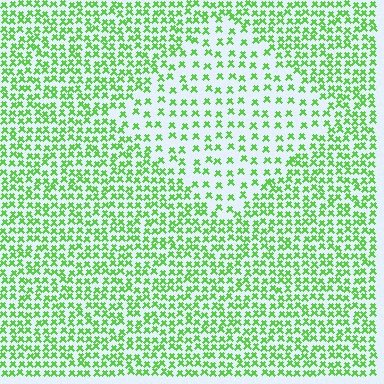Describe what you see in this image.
The image contains small lime elements arranged at two different densities. A diamond-shaped region is visible where the elements are less densely packed than the surrounding area.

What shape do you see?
I see a diamond.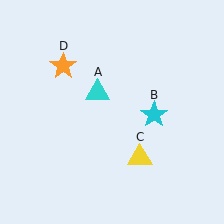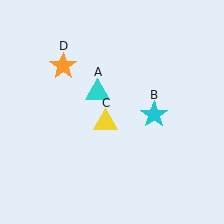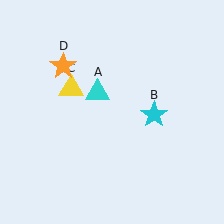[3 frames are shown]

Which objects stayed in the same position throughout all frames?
Cyan triangle (object A) and cyan star (object B) and orange star (object D) remained stationary.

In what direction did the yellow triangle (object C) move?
The yellow triangle (object C) moved up and to the left.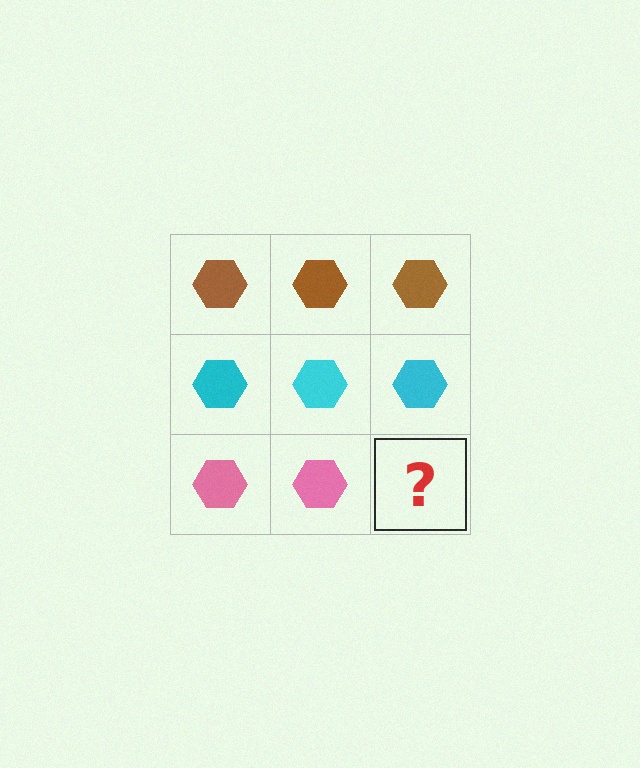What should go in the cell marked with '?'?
The missing cell should contain a pink hexagon.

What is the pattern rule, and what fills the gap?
The rule is that each row has a consistent color. The gap should be filled with a pink hexagon.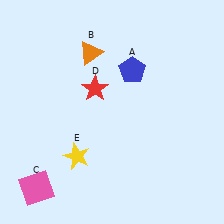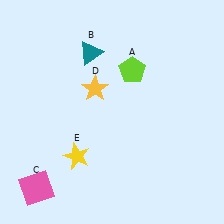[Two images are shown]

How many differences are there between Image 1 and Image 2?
There are 3 differences between the two images.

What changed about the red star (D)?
In Image 1, D is red. In Image 2, it changed to yellow.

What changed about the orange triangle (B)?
In Image 1, B is orange. In Image 2, it changed to teal.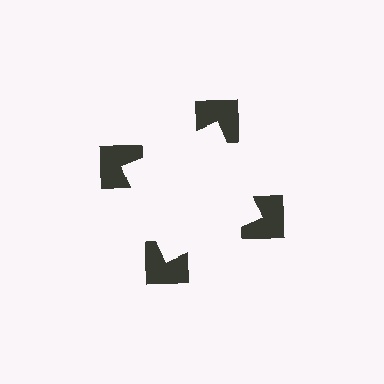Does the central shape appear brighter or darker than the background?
It typically appears slightly brighter than the background, even though no actual brightness change is drawn.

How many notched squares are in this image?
There are 4 — one at each vertex of the illusory square.